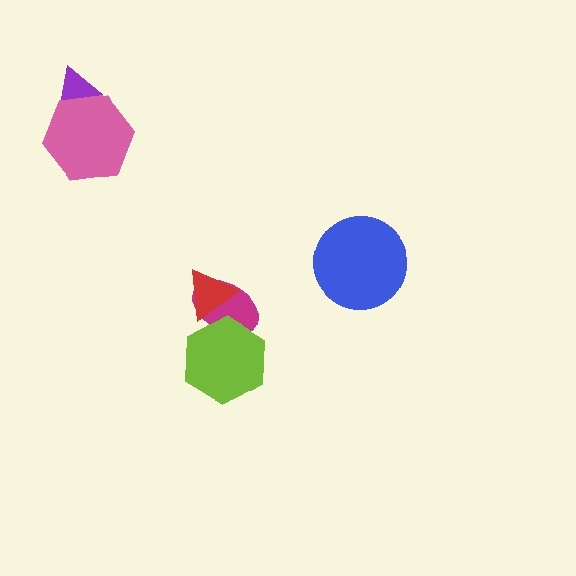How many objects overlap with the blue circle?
0 objects overlap with the blue circle.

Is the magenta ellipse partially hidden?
Yes, it is partially covered by another shape.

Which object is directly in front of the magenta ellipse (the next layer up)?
The lime hexagon is directly in front of the magenta ellipse.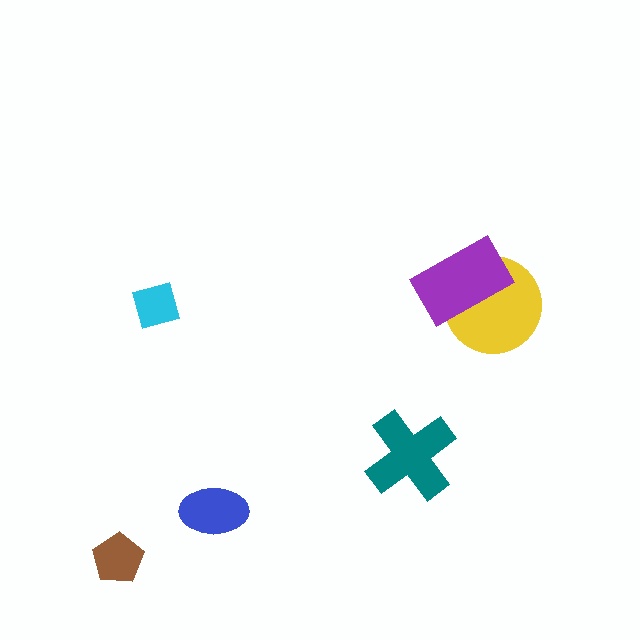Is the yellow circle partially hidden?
Yes, it is partially covered by another shape.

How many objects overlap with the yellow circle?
1 object overlaps with the yellow circle.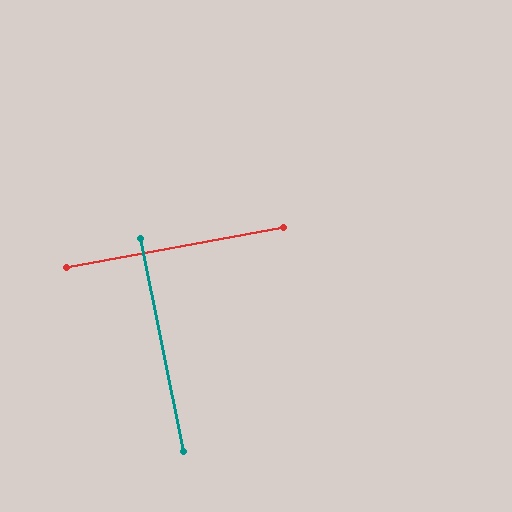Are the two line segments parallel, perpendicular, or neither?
Perpendicular — they meet at approximately 89°.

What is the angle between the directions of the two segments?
Approximately 89 degrees.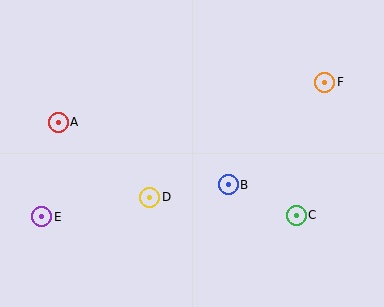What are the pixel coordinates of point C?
Point C is at (296, 215).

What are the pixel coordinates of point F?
Point F is at (325, 82).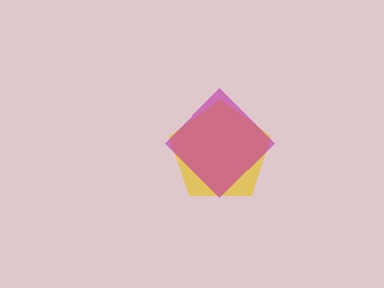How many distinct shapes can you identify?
There are 2 distinct shapes: a yellow pentagon, a magenta diamond.